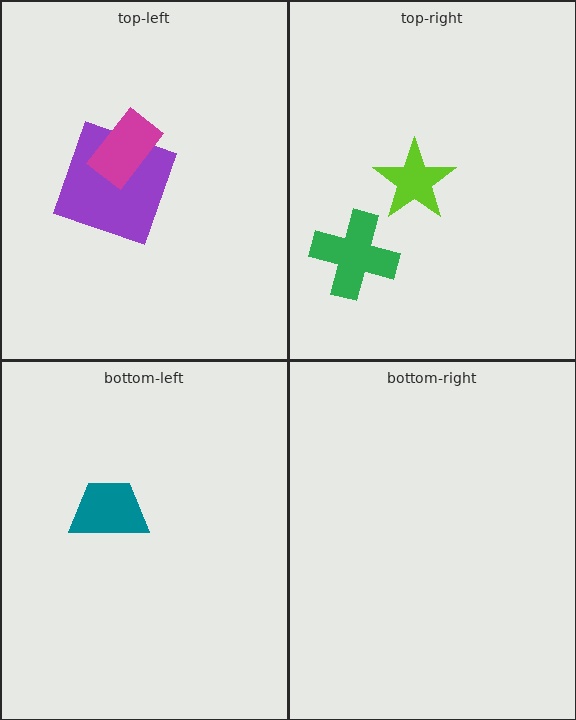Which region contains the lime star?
The top-right region.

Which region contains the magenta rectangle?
The top-left region.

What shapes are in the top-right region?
The green cross, the lime star.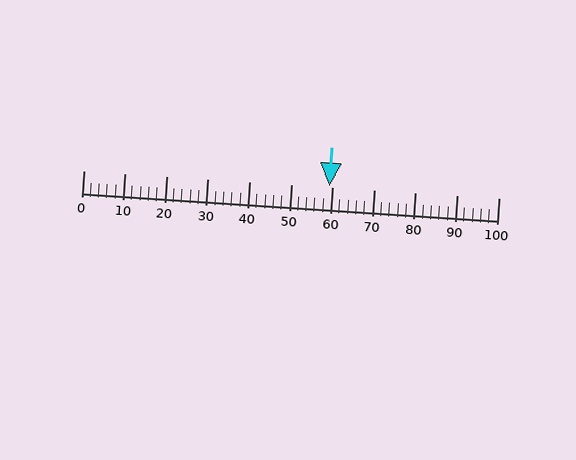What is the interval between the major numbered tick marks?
The major tick marks are spaced 10 units apart.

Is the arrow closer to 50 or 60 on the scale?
The arrow is closer to 60.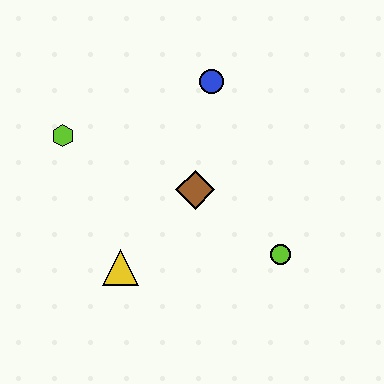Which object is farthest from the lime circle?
The lime hexagon is farthest from the lime circle.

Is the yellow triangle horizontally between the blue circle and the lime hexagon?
Yes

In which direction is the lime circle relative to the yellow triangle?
The lime circle is to the right of the yellow triangle.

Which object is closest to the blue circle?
The brown diamond is closest to the blue circle.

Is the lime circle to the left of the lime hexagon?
No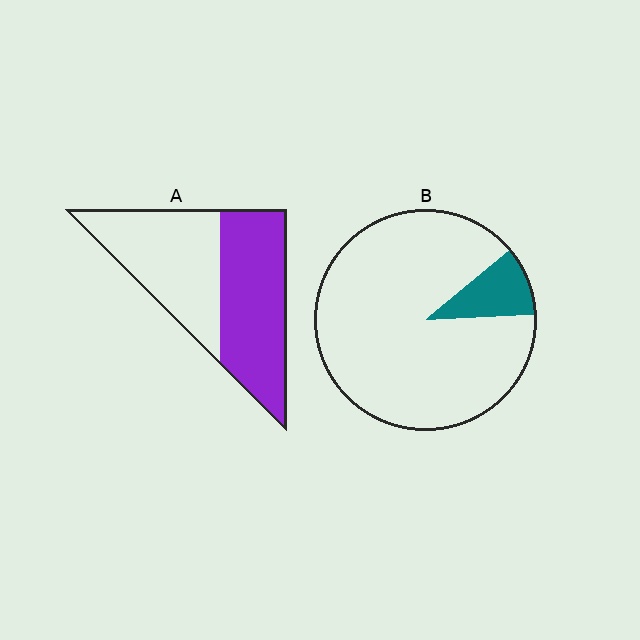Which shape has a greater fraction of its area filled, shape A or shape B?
Shape A.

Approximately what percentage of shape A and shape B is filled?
A is approximately 50% and B is approximately 10%.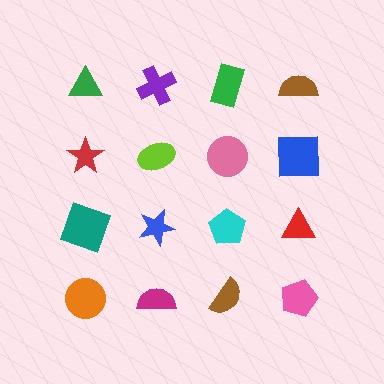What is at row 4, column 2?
A magenta semicircle.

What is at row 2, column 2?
A lime ellipse.